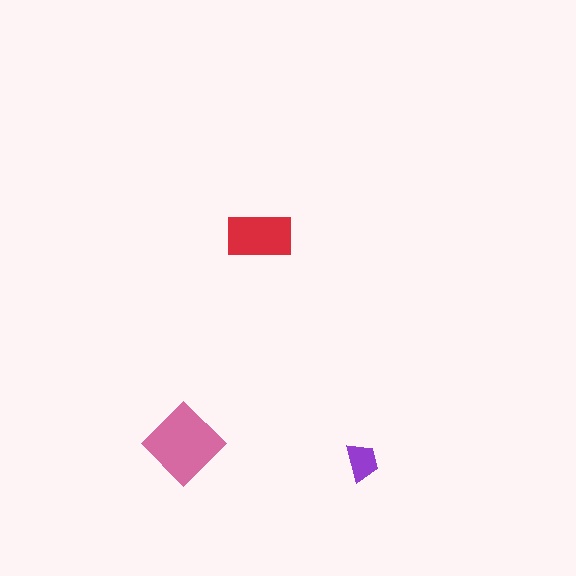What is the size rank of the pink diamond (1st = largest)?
1st.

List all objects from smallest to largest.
The purple trapezoid, the red rectangle, the pink diamond.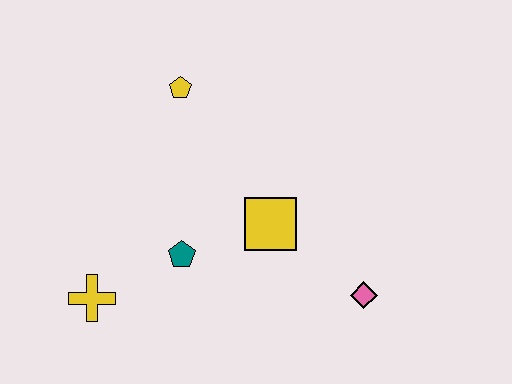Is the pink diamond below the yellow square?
Yes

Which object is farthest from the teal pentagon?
The pink diamond is farthest from the teal pentagon.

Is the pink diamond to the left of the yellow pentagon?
No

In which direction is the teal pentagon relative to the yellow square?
The teal pentagon is to the left of the yellow square.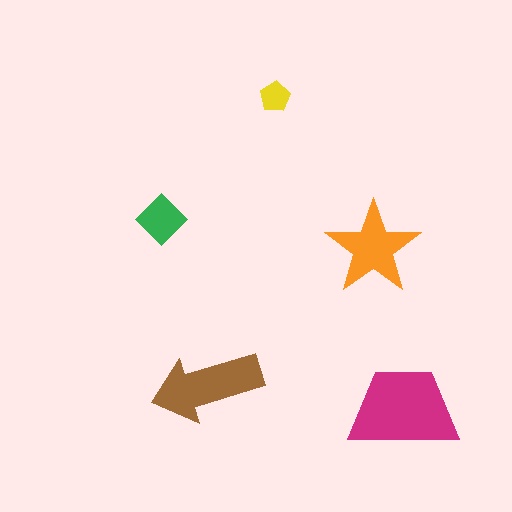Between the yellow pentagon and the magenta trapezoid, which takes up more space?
The magenta trapezoid.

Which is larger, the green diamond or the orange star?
The orange star.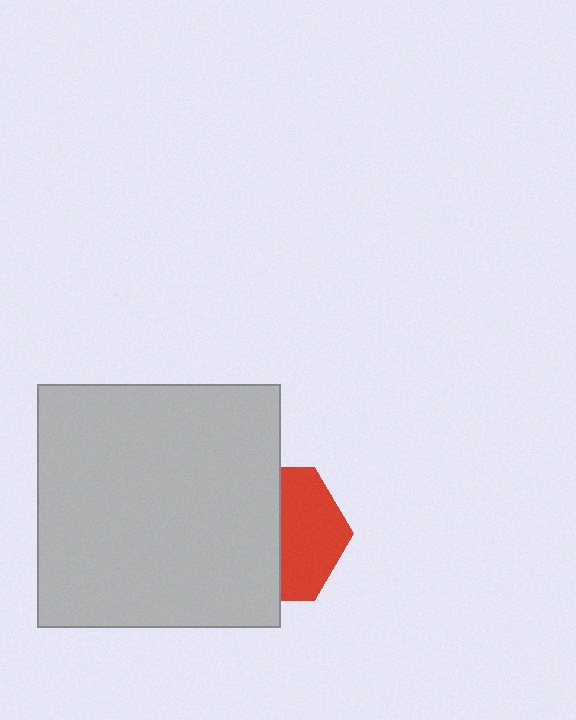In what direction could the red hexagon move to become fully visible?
The red hexagon could move right. That would shift it out from behind the light gray square entirely.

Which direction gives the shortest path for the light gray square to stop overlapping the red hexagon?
Moving left gives the shortest separation.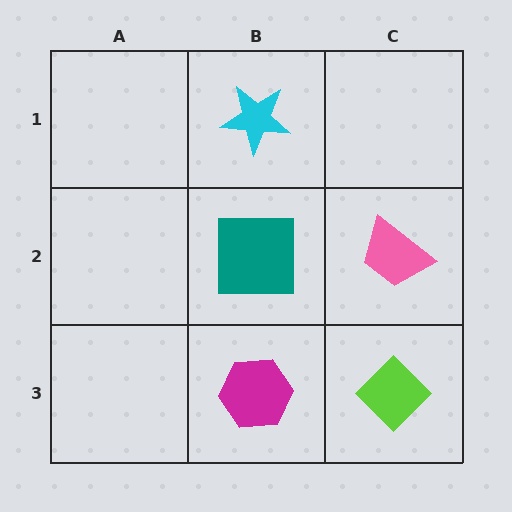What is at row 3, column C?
A lime diamond.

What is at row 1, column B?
A cyan star.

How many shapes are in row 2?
2 shapes.